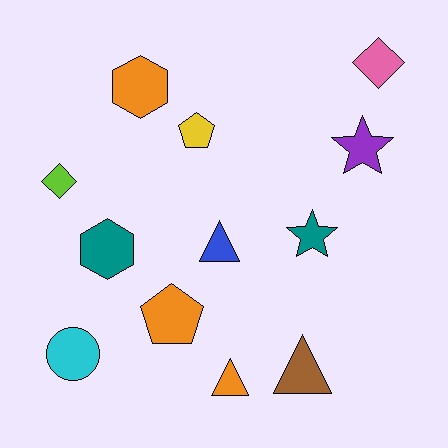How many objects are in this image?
There are 12 objects.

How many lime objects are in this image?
There is 1 lime object.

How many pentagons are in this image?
There are 2 pentagons.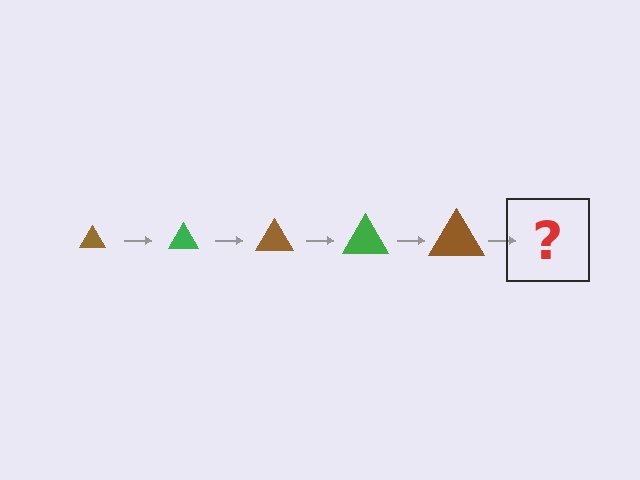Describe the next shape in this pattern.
It should be a green triangle, larger than the previous one.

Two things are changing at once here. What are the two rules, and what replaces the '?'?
The two rules are that the triangle grows larger each step and the color cycles through brown and green. The '?' should be a green triangle, larger than the previous one.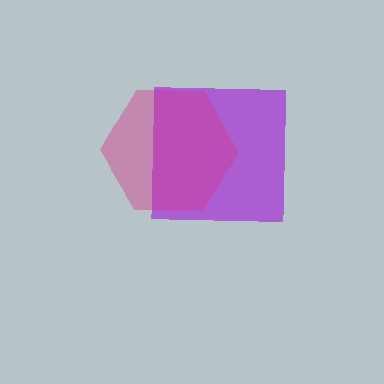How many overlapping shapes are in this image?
There are 2 overlapping shapes in the image.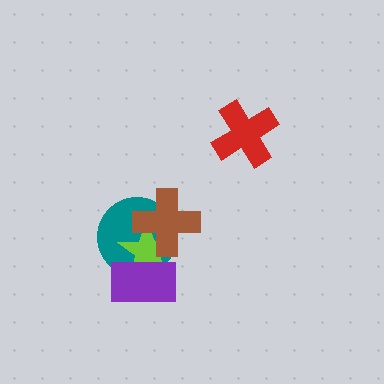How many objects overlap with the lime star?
3 objects overlap with the lime star.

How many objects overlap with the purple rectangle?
2 objects overlap with the purple rectangle.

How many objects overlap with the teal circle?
3 objects overlap with the teal circle.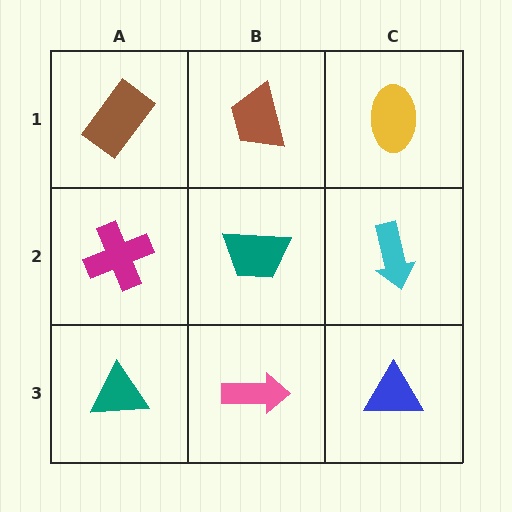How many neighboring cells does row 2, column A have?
3.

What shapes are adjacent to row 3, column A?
A magenta cross (row 2, column A), a pink arrow (row 3, column B).